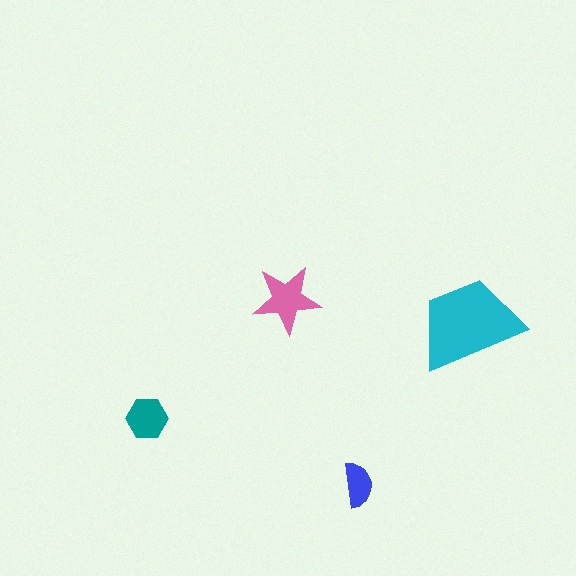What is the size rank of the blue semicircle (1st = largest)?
4th.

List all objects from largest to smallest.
The cyan trapezoid, the pink star, the teal hexagon, the blue semicircle.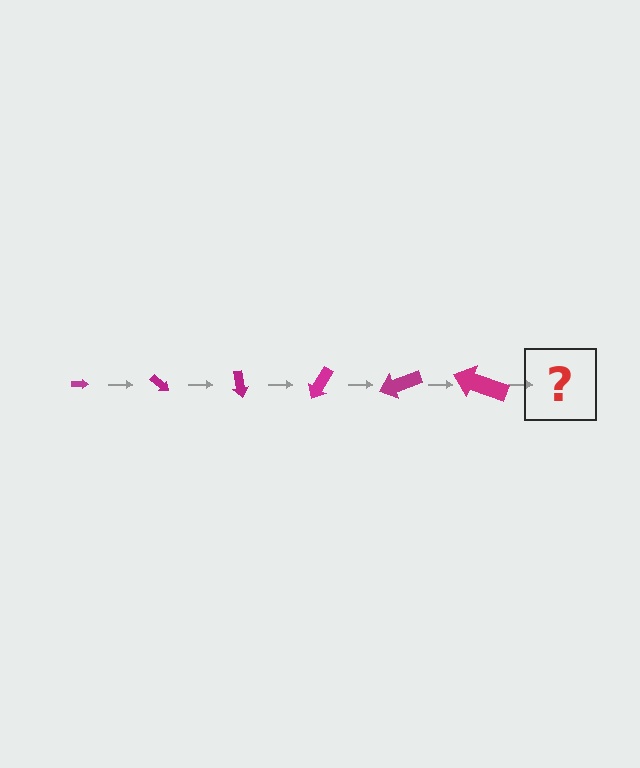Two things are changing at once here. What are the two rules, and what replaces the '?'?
The two rules are that the arrow grows larger each step and it rotates 40 degrees each step. The '?' should be an arrow, larger than the previous one and rotated 240 degrees from the start.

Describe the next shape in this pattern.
It should be an arrow, larger than the previous one and rotated 240 degrees from the start.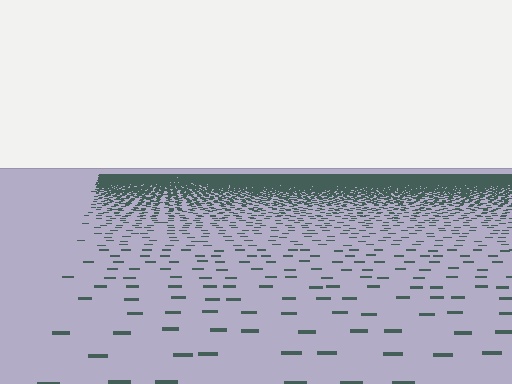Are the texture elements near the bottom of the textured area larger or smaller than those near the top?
Larger. Near the bottom, elements are closer to the viewer and appear at a bigger on-screen size.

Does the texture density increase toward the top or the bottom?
Density increases toward the top.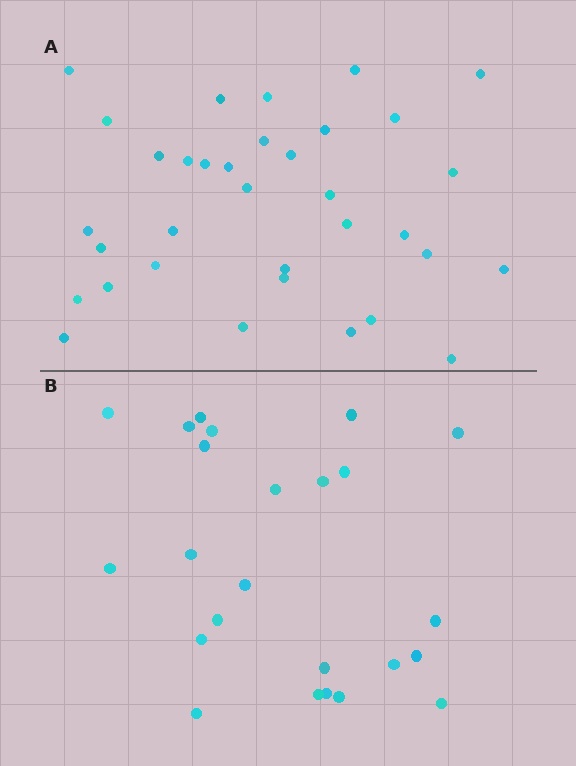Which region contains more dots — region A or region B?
Region A (the top region) has more dots.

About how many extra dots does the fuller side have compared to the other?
Region A has roughly 10 or so more dots than region B.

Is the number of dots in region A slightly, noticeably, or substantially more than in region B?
Region A has noticeably more, but not dramatically so. The ratio is roughly 1.4 to 1.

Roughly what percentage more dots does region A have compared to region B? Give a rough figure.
About 40% more.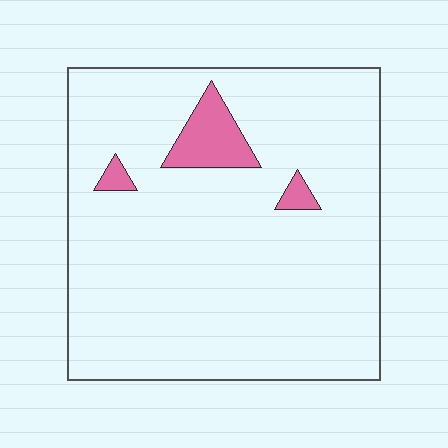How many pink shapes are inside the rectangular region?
3.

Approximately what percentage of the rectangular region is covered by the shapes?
Approximately 5%.